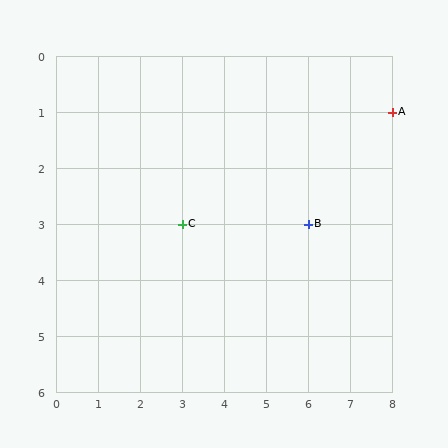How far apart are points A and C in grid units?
Points A and C are 5 columns and 2 rows apart (about 5.4 grid units diagonally).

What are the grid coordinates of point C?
Point C is at grid coordinates (3, 3).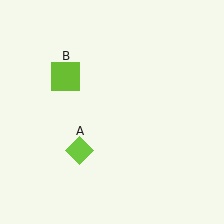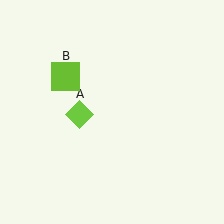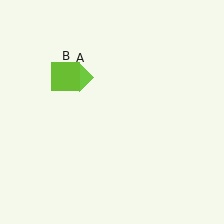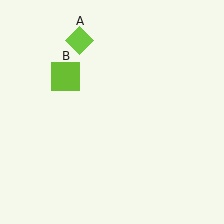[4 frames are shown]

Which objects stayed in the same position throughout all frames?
Lime square (object B) remained stationary.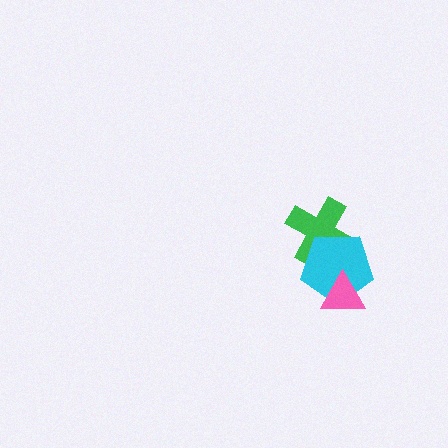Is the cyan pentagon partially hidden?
Yes, it is partially covered by another shape.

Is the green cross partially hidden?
Yes, it is partially covered by another shape.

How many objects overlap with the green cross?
1 object overlaps with the green cross.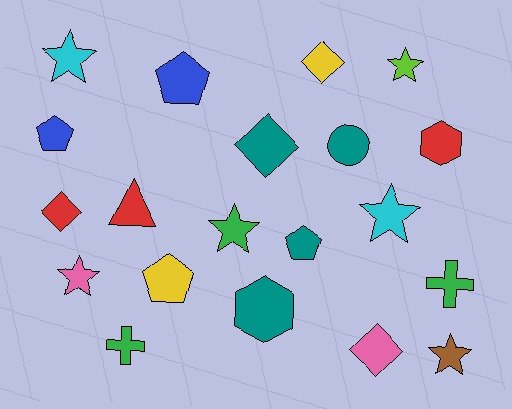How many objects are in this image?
There are 20 objects.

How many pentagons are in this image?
There are 4 pentagons.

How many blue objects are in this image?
There are 2 blue objects.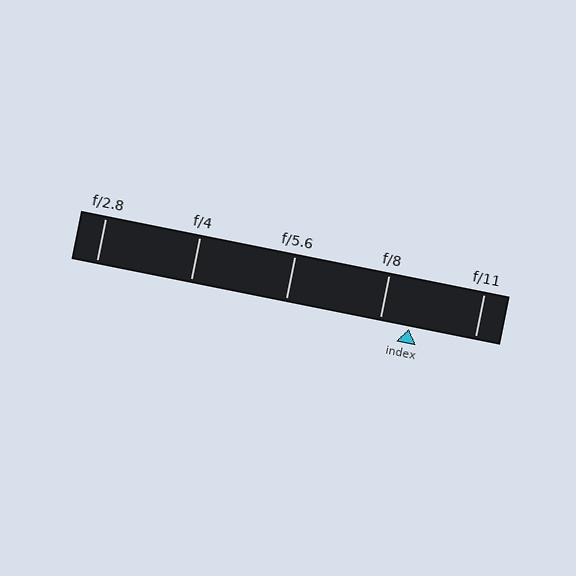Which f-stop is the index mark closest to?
The index mark is closest to f/8.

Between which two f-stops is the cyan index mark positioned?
The index mark is between f/8 and f/11.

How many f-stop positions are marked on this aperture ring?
There are 5 f-stop positions marked.